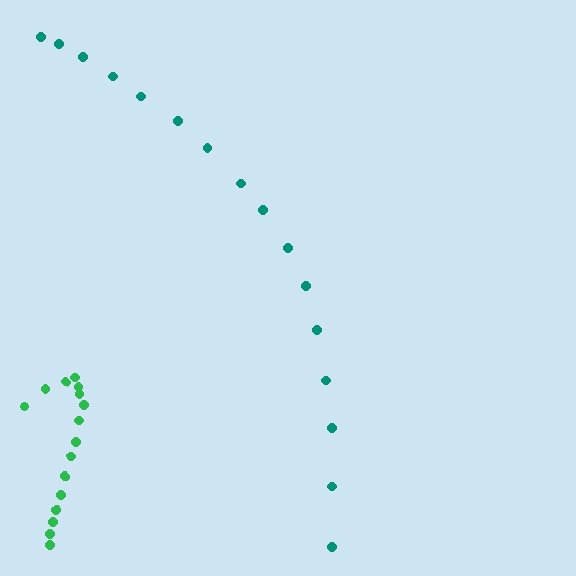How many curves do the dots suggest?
There are 2 distinct paths.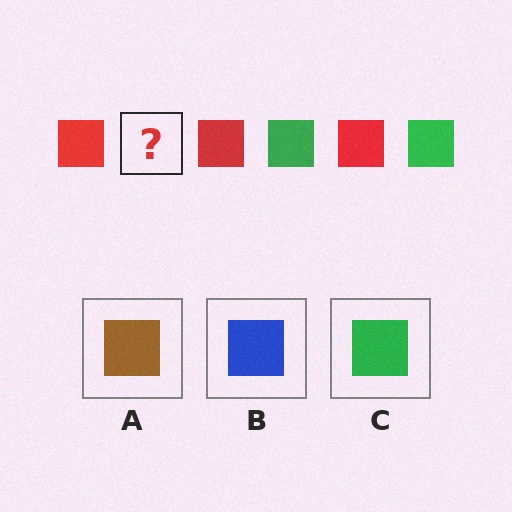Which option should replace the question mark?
Option C.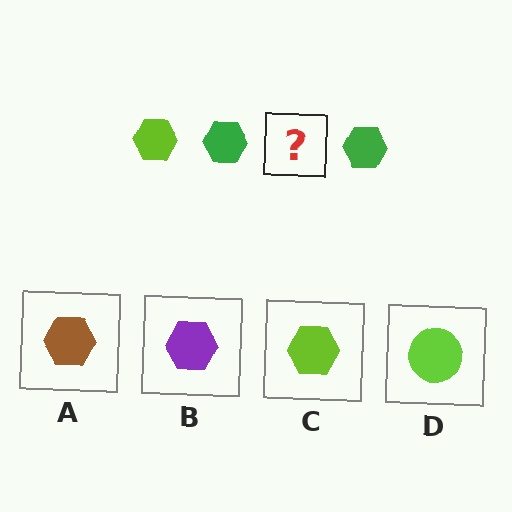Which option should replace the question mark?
Option C.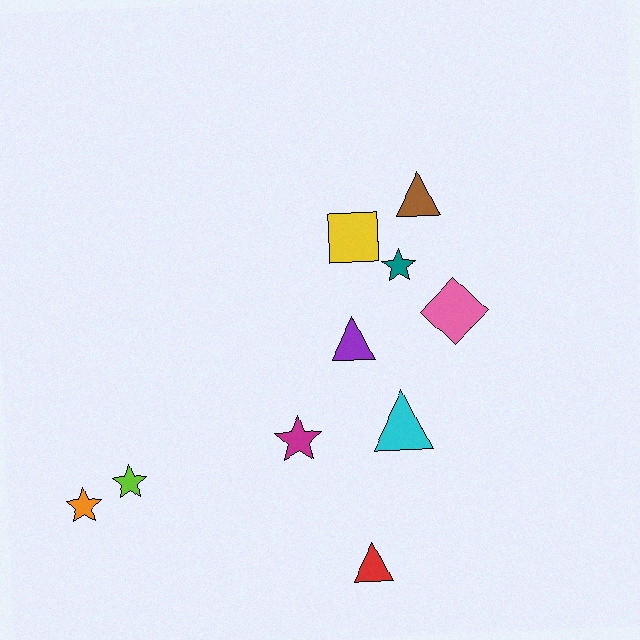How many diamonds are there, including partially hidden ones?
There is 1 diamond.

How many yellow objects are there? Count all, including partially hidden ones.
There is 1 yellow object.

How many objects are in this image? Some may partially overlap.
There are 10 objects.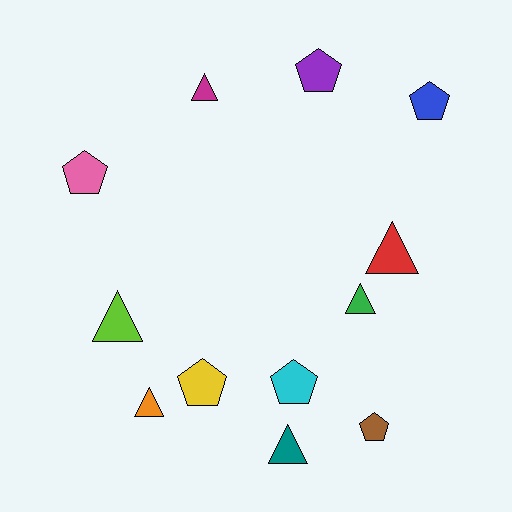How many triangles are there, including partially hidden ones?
There are 6 triangles.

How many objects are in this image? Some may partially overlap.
There are 12 objects.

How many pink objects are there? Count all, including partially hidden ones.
There is 1 pink object.